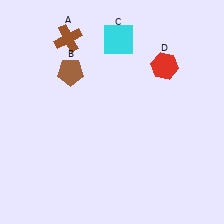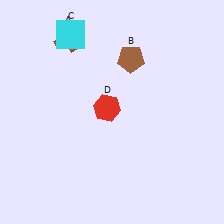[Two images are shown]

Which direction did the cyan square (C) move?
The cyan square (C) moved left.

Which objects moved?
The objects that moved are: the brown pentagon (B), the cyan square (C), the red hexagon (D).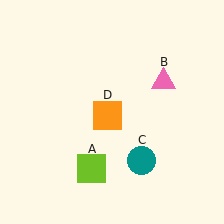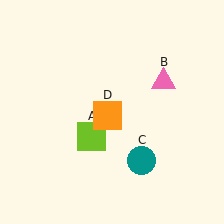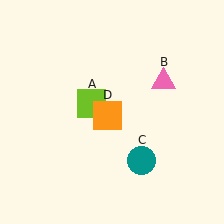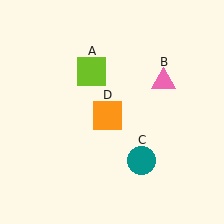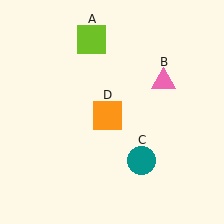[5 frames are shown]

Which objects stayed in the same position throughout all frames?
Pink triangle (object B) and teal circle (object C) and orange square (object D) remained stationary.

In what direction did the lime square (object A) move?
The lime square (object A) moved up.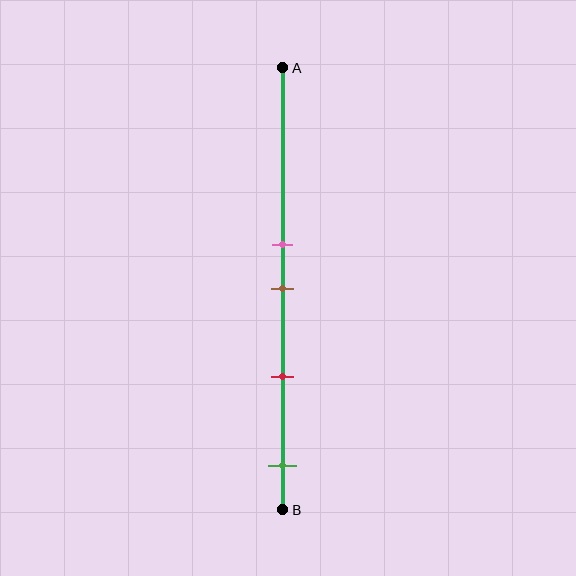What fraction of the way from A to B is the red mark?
The red mark is approximately 70% (0.7) of the way from A to B.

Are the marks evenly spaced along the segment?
No, the marks are not evenly spaced.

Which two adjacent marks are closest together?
The pink and brown marks are the closest adjacent pair.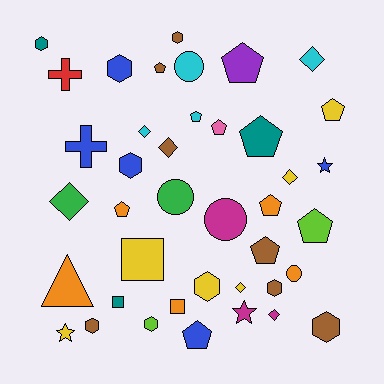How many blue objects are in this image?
There are 5 blue objects.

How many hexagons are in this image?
There are 9 hexagons.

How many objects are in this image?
There are 40 objects.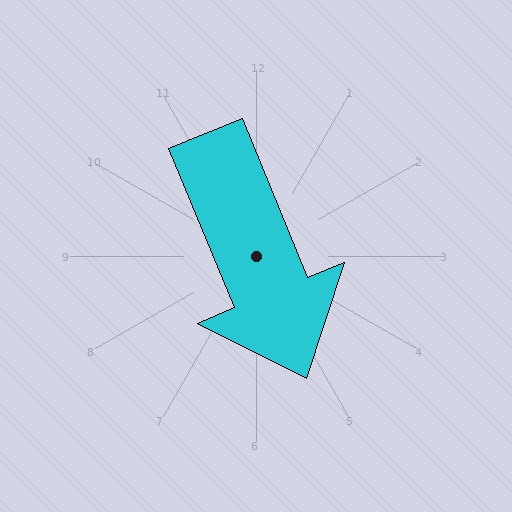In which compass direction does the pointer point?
South.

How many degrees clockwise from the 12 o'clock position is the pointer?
Approximately 158 degrees.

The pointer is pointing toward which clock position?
Roughly 5 o'clock.